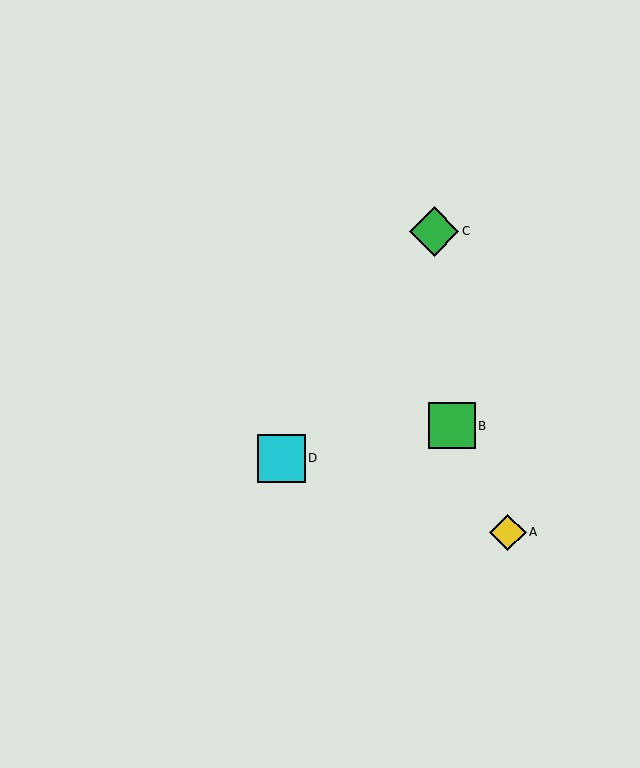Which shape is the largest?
The green diamond (labeled C) is the largest.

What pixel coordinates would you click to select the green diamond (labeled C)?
Click at (434, 231) to select the green diamond C.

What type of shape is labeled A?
Shape A is a yellow diamond.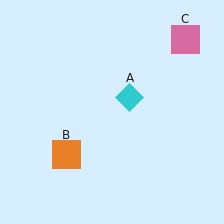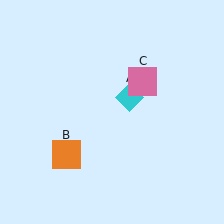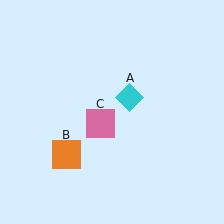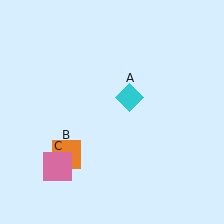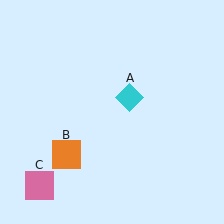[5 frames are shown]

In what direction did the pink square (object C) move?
The pink square (object C) moved down and to the left.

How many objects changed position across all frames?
1 object changed position: pink square (object C).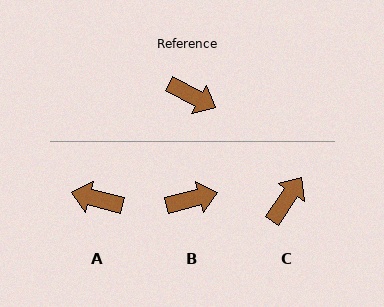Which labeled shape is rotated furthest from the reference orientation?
A, about 166 degrees away.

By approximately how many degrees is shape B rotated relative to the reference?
Approximately 43 degrees counter-clockwise.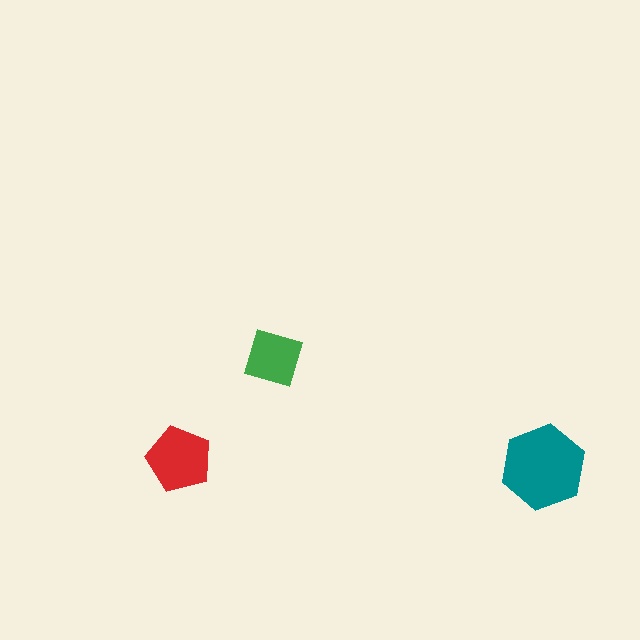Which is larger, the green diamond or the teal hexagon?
The teal hexagon.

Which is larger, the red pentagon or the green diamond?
The red pentagon.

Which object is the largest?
The teal hexagon.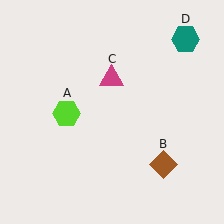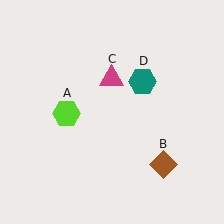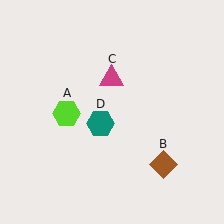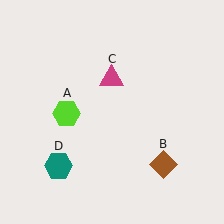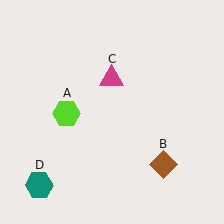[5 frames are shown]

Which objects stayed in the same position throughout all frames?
Lime hexagon (object A) and brown diamond (object B) and magenta triangle (object C) remained stationary.